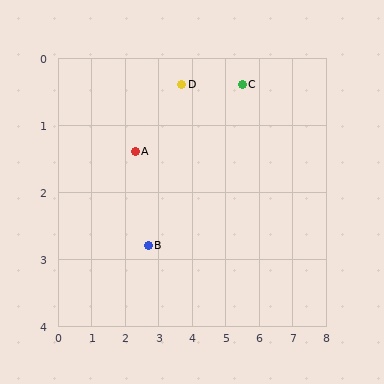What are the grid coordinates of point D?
Point D is at approximately (3.7, 0.4).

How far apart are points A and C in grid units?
Points A and C are about 3.4 grid units apart.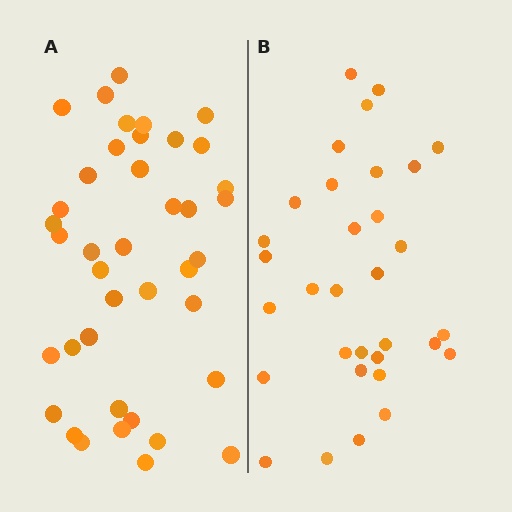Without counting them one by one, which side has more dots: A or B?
Region A (the left region) has more dots.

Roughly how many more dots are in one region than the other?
Region A has roughly 8 or so more dots than region B.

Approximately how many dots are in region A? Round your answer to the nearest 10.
About 40 dots.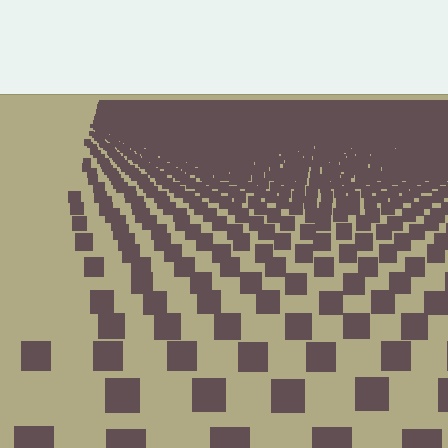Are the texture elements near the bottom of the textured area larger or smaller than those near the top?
Larger. Near the bottom, elements are closer to the viewer and appear at a bigger on-screen size.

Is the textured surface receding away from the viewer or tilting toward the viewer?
The surface is receding away from the viewer. Texture elements get smaller and denser toward the top.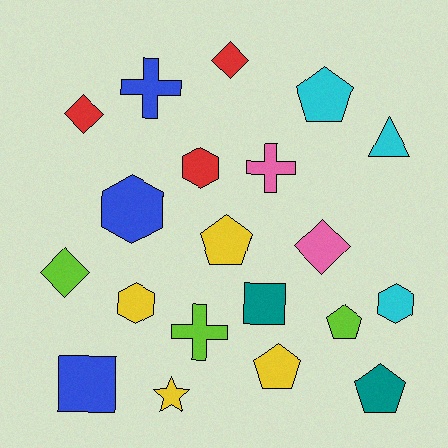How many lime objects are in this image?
There are 3 lime objects.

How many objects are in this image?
There are 20 objects.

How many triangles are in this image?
There is 1 triangle.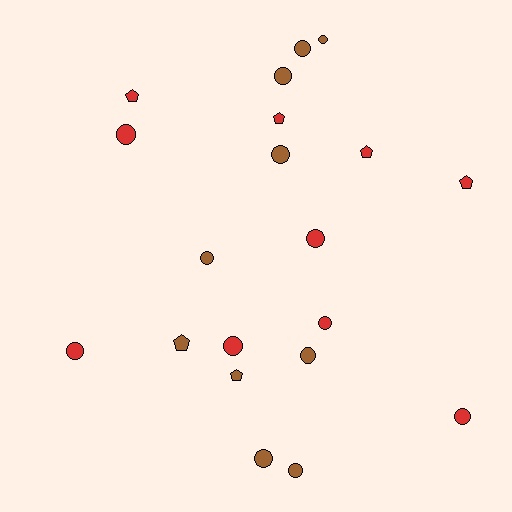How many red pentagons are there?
There are 4 red pentagons.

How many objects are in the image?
There are 20 objects.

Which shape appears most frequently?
Circle, with 14 objects.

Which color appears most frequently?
Red, with 10 objects.